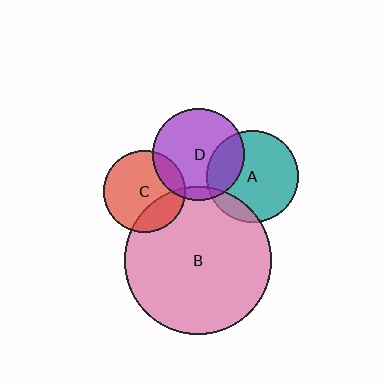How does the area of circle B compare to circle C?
Approximately 3.2 times.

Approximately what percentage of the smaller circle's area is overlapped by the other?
Approximately 15%.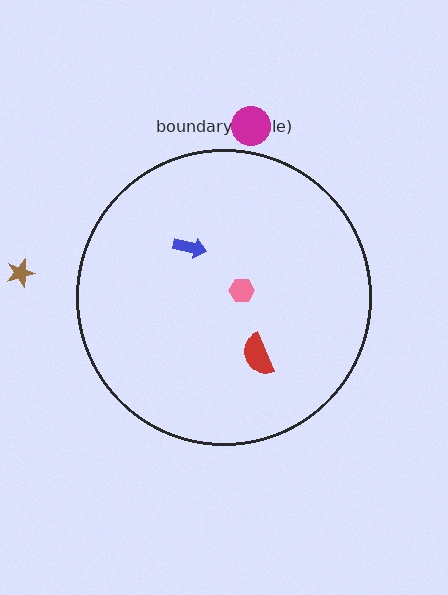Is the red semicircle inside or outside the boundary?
Inside.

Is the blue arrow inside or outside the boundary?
Inside.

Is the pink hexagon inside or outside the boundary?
Inside.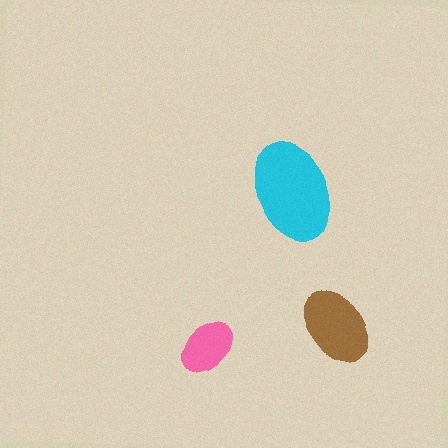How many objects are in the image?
There are 3 objects in the image.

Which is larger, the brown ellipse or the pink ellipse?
The brown one.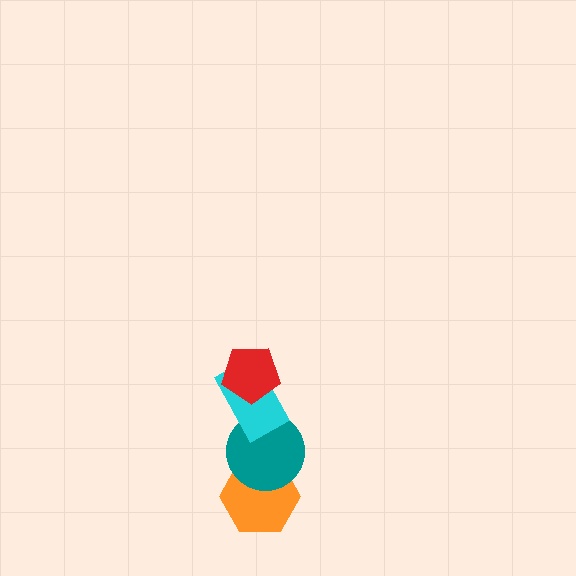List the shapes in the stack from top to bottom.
From top to bottom: the red pentagon, the cyan rectangle, the teal circle, the orange hexagon.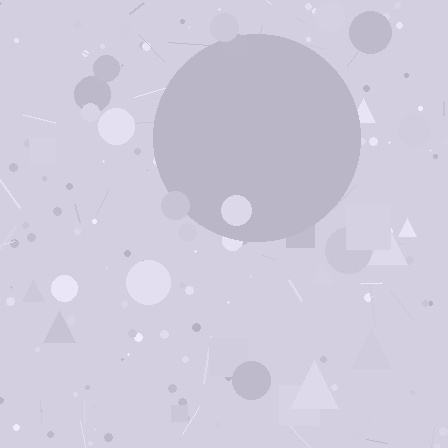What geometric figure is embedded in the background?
A circle is embedded in the background.